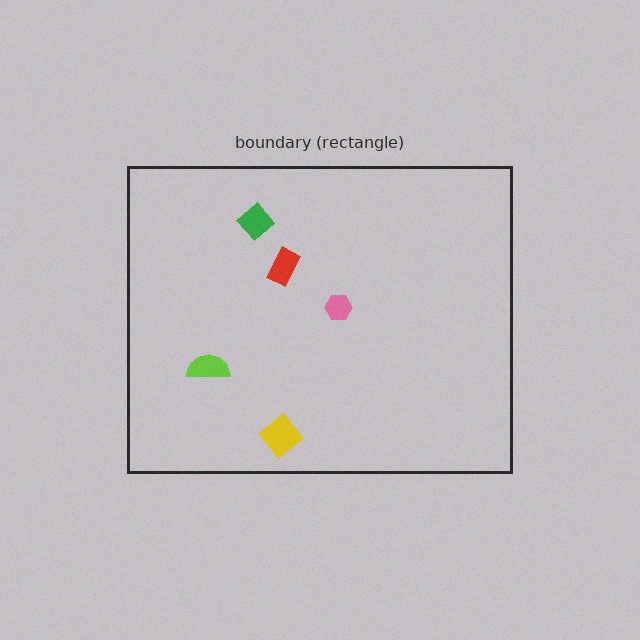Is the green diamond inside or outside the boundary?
Inside.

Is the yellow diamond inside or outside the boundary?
Inside.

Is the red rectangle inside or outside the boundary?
Inside.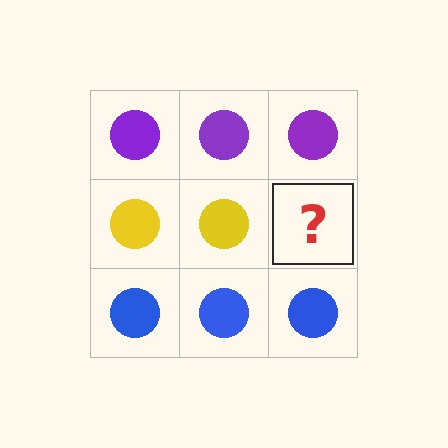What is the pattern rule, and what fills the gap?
The rule is that each row has a consistent color. The gap should be filled with a yellow circle.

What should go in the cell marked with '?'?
The missing cell should contain a yellow circle.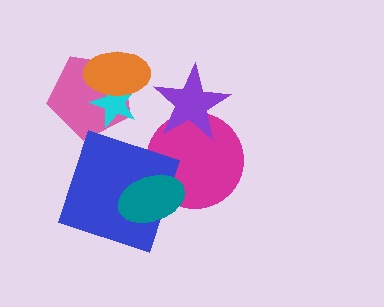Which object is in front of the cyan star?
The orange ellipse is in front of the cyan star.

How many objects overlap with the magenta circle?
3 objects overlap with the magenta circle.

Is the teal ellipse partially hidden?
No, no other shape covers it.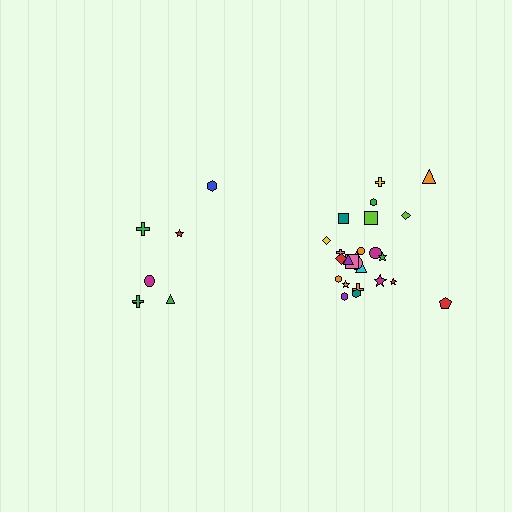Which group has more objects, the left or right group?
The right group.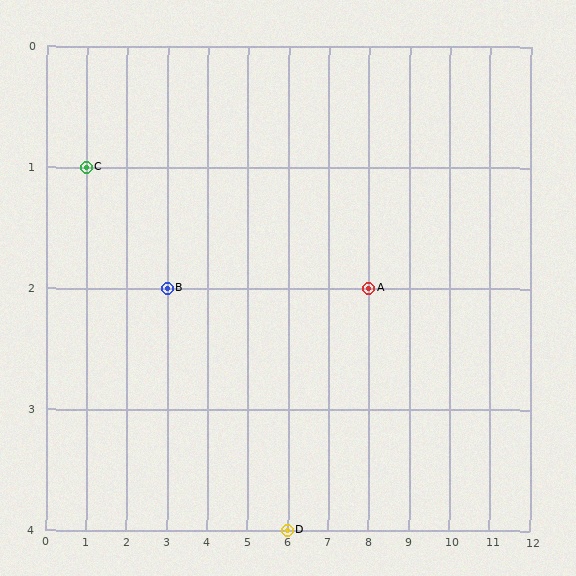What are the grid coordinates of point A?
Point A is at grid coordinates (8, 2).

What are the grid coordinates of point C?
Point C is at grid coordinates (1, 1).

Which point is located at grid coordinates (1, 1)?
Point C is at (1, 1).